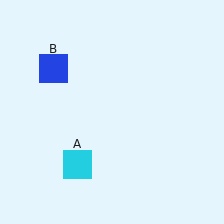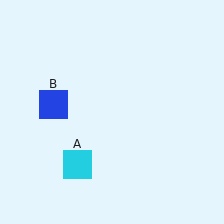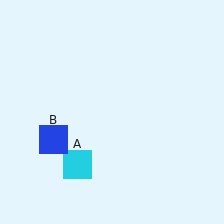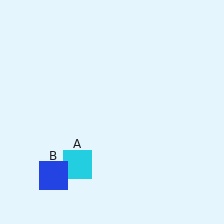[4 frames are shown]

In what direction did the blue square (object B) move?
The blue square (object B) moved down.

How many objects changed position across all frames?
1 object changed position: blue square (object B).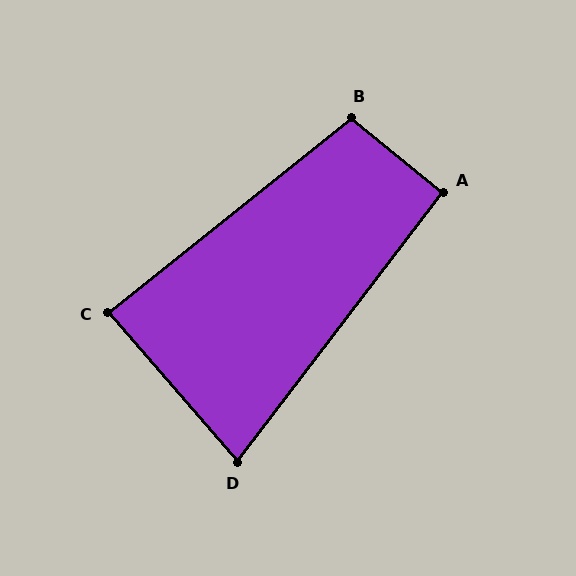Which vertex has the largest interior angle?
B, at approximately 102 degrees.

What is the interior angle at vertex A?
Approximately 92 degrees (approximately right).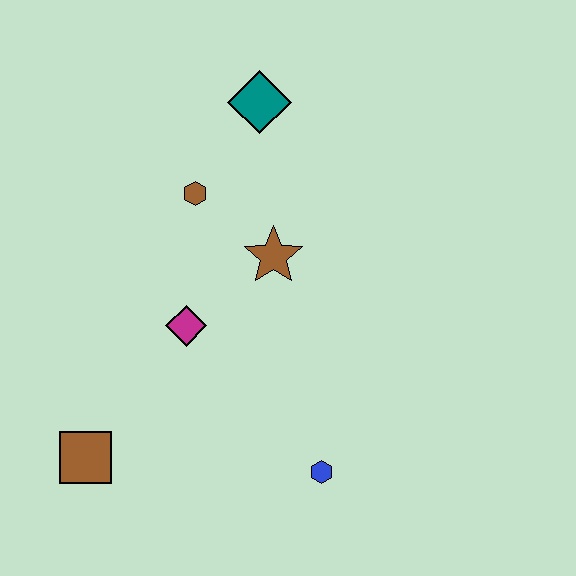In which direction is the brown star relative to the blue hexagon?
The brown star is above the blue hexagon.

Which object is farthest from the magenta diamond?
The teal diamond is farthest from the magenta diamond.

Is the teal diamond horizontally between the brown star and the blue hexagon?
No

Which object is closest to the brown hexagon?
The brown star is closest to the brown hexagon.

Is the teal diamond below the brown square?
No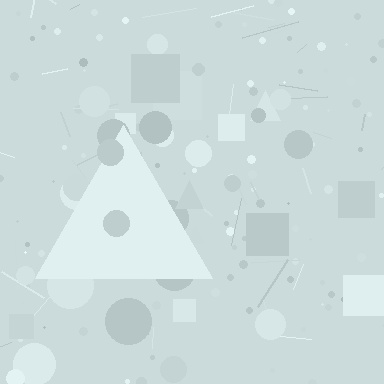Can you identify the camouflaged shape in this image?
The camouflaged shape is a triangle.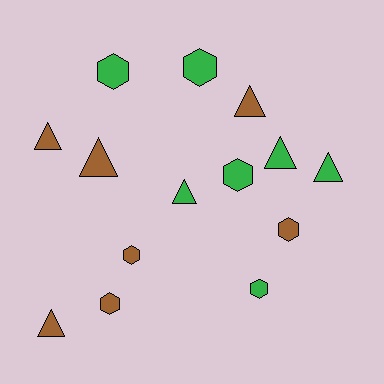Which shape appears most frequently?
Triangle, with 7 objects.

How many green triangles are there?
There are 3 green triangles.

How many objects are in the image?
There are 14 objects.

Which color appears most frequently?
Brown, with 7 objects.